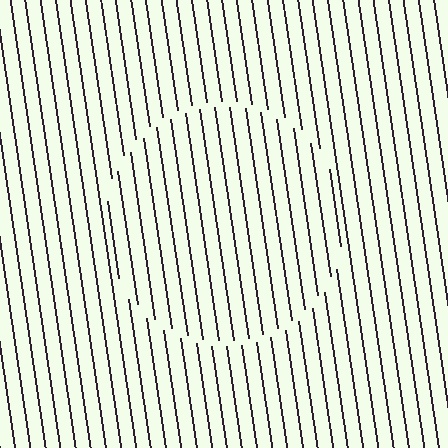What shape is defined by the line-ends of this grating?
An illusory circle. The interior of the shape contains the same grating, shifted by half a period — the contour is defined by the phase discontinuity where line-ends from the inner and outer gratings abut.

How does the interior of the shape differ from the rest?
The interior of the shape contains the same grating, shifted by half a period — the contour is defined by the phase discontinuity where line-ends from the inner and outer gratings abut.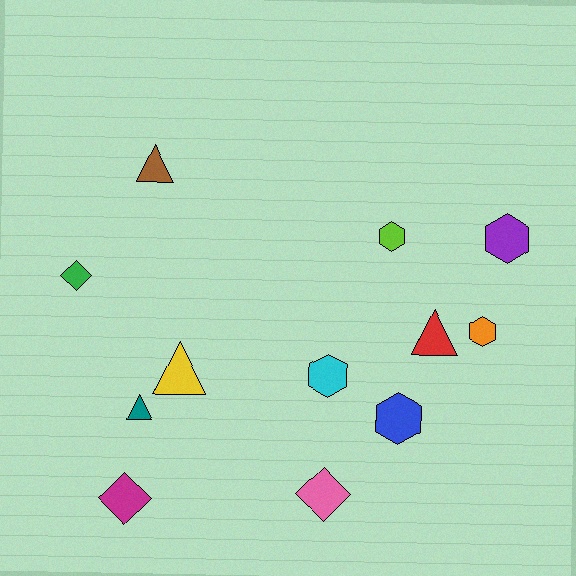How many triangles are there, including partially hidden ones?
There are 4 triangles.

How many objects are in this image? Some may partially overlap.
There are 12 objects.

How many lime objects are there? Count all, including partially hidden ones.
There is 1 lime object.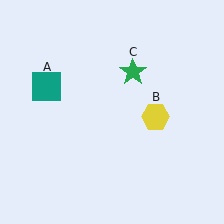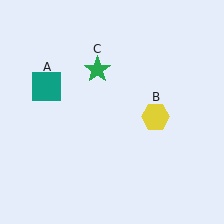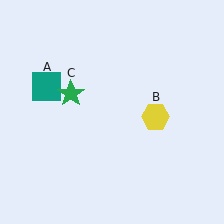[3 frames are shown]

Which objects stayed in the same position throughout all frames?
Teal square (object A) and yellow hexagon (object B) remained stationary.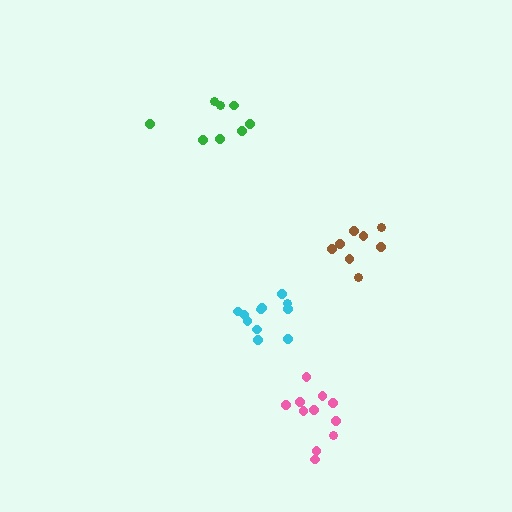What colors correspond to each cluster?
The clusters are colored: cyan, brown, green, pink.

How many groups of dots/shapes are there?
There are 4 groups.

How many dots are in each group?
Group 1: 11 dots, Group 2: 8 dots, Group 3: 8 dots, Group 4: 11 dots (38 total).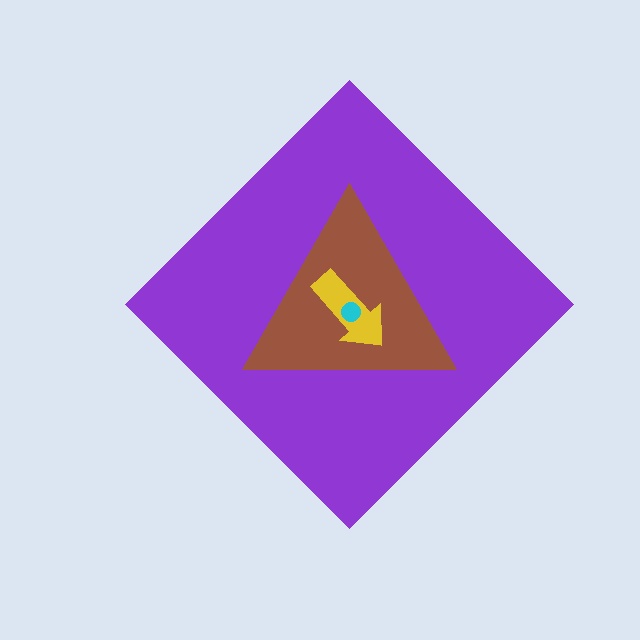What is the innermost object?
The cyan circle.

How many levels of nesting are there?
4.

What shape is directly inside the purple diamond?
The brown triangle.